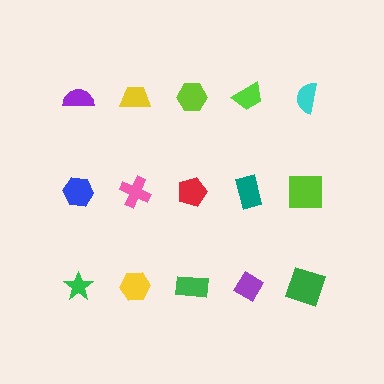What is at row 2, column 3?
A red pentagon.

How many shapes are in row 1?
5 shapes.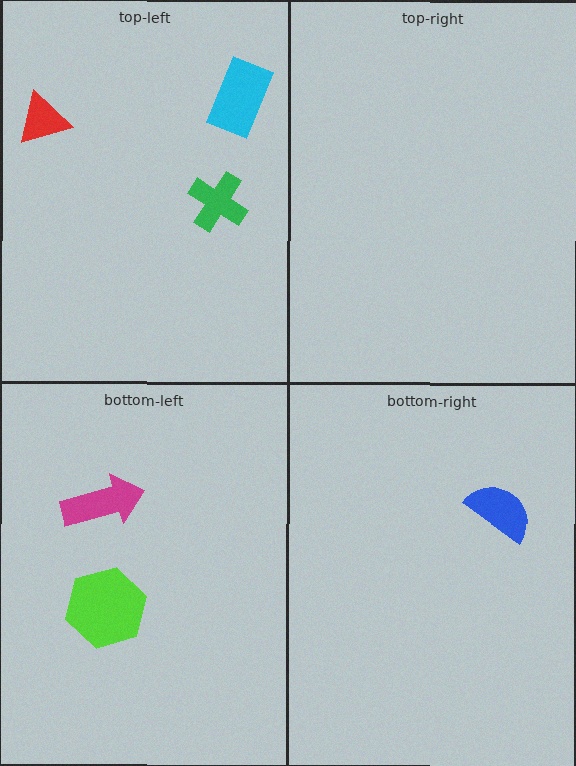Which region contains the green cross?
The top-left region.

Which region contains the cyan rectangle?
The top-left region.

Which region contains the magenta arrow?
The bottom-left region.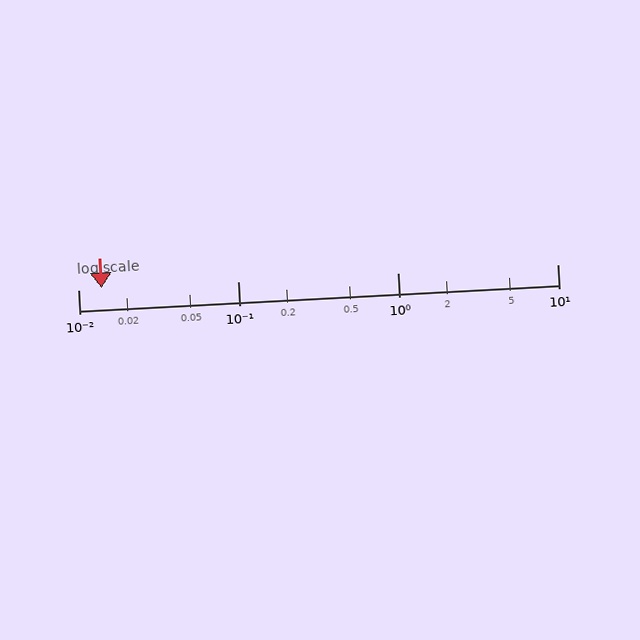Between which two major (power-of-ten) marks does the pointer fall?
The pointer is between 0.01 and 0.1.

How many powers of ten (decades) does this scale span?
The scale spans 3 decades, from 0.01 to 10.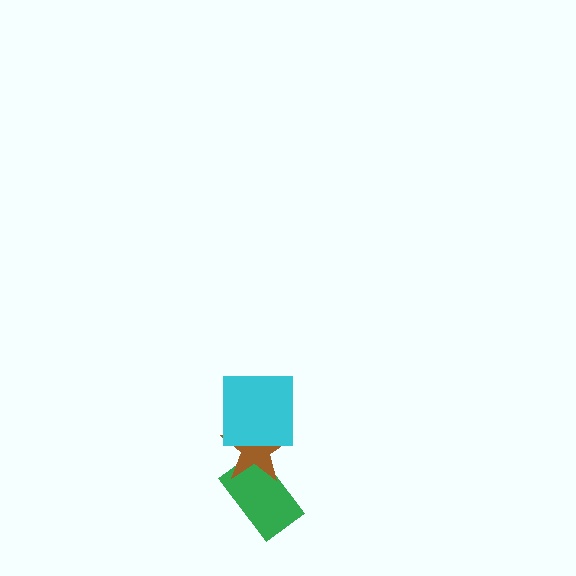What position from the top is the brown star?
The brown star is 2nd from the top.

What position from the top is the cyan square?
The cyan square is 1st from the top.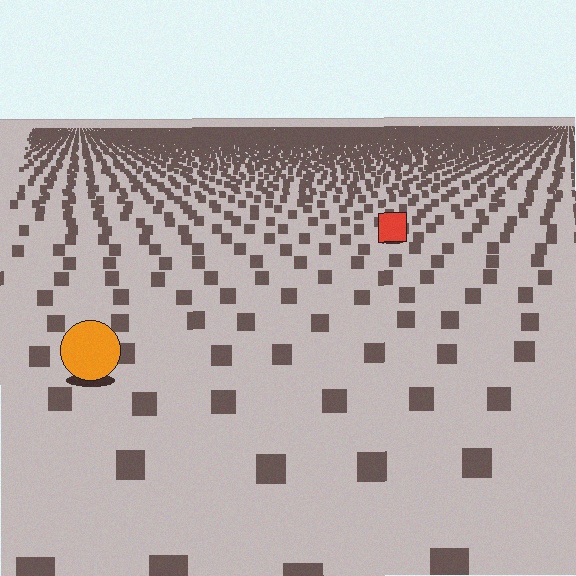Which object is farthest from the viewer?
The red square is farthest from the viewer. It appears smaller and the ground texture around it is denser.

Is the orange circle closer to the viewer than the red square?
Yes. The orange circle is closer — you can tell from the texture gradient: the ground texture is coarser near it.